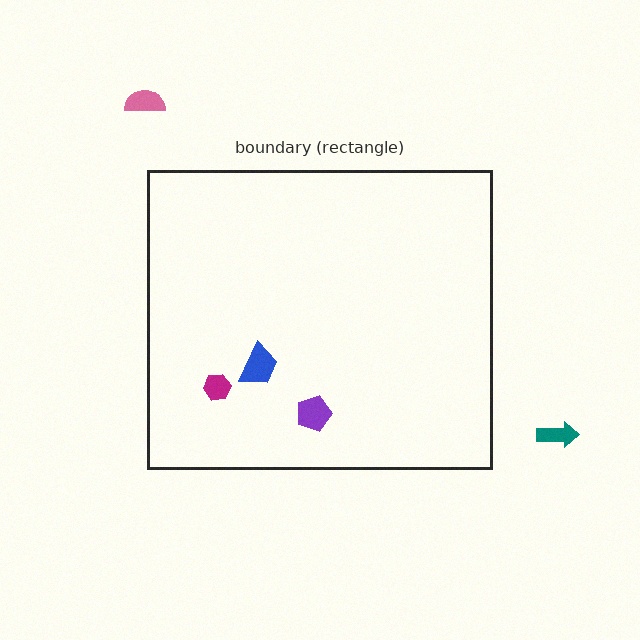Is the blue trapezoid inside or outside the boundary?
Inside.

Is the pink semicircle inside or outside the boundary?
Outside.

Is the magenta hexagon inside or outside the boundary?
Inside.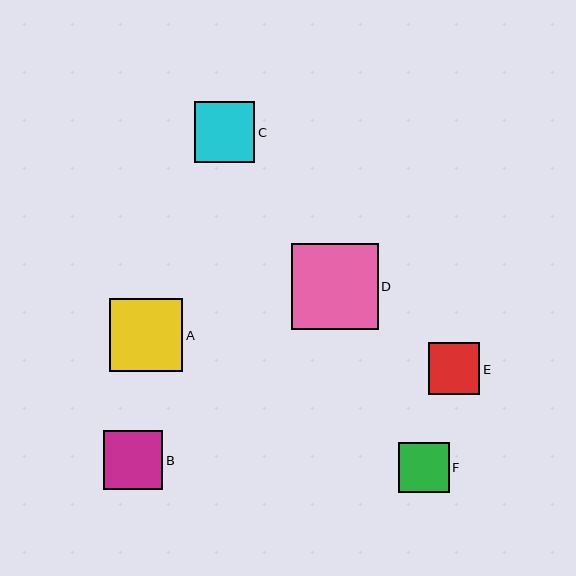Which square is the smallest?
Square F is the smallest with a size of approximately 50 pixels.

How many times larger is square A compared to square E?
Square A is approximately 1.4 times the size of square E.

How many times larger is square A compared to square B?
Square A is approximately 1.2 times the size of square B.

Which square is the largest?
Square D is the largest with a size of approximately 87 pixels.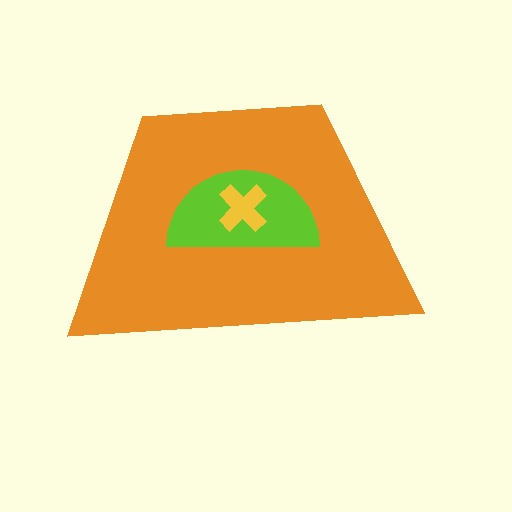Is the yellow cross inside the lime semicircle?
Yes.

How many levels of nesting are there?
3.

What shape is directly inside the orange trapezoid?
The lime semicircle.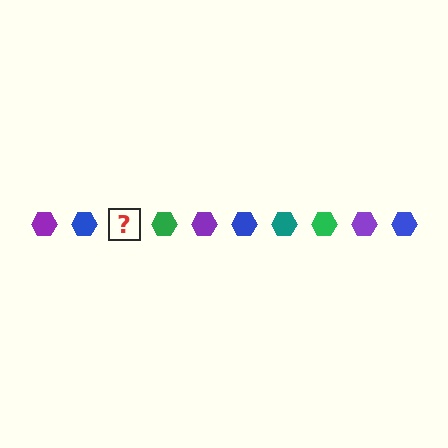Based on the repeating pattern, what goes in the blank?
The blank should be a teal hexagon.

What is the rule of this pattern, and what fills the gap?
The rule is that the pattern cycles through purple, blue, teal, green hexagons. The gap should be filled with a teal hexagon.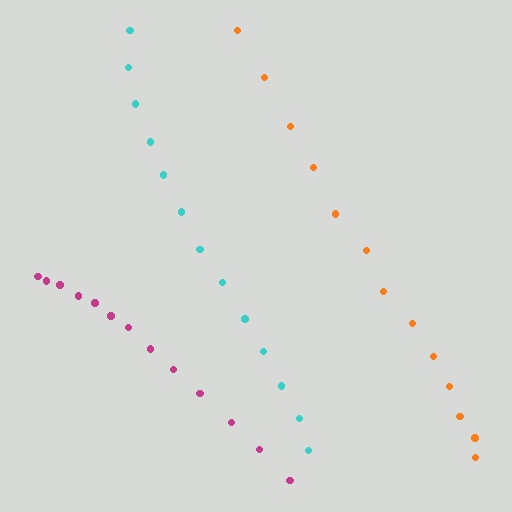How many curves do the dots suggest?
There are 3 distinct paths.